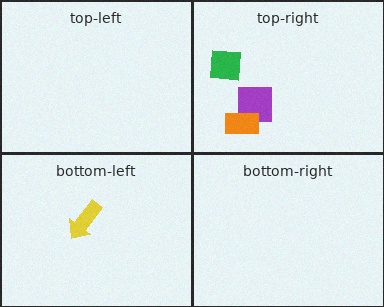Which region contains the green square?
The top-right region.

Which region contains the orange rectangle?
The top-right region.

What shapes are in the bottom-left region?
The yellow arrow.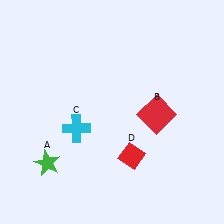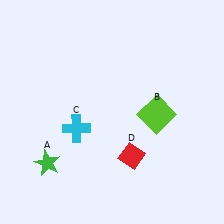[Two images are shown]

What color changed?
The square (B) changed from red in Image 1 to lime in Image 2.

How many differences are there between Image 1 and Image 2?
There is 1 difference between the two images.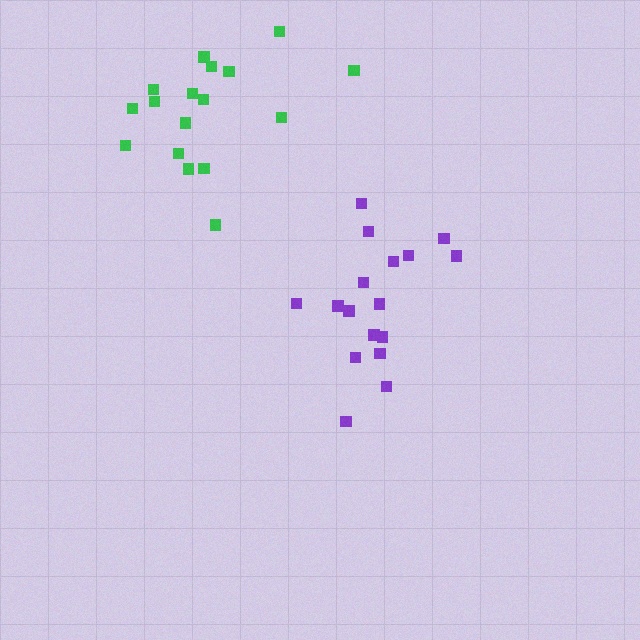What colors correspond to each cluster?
The clusters are colored: green, purple.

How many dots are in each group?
Group 1: 18 dots, Group 2: 17 dots (35 total).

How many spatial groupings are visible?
There are 2 spatial groupings.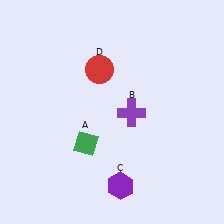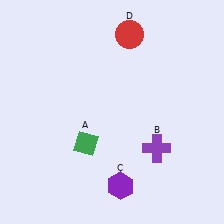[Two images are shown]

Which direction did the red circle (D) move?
The red circle (D) moved up.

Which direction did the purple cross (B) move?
The purple cross (B) moved down.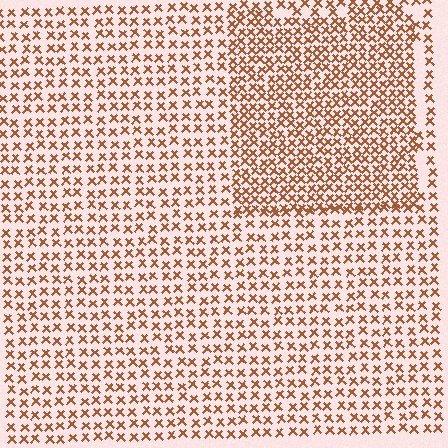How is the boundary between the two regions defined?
The boundary is defined by a change in element density (approximately 1.7x ratio). All elements are the same color, size, and shape.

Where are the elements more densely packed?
The elements are more densely packed inside the rectangle boundary.